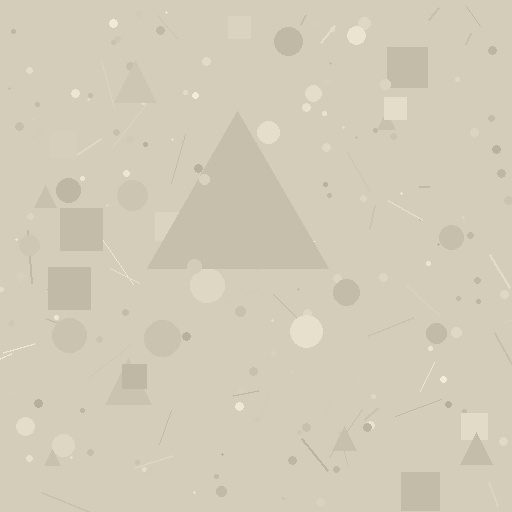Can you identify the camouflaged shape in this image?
The camouflaged shape is a triangle.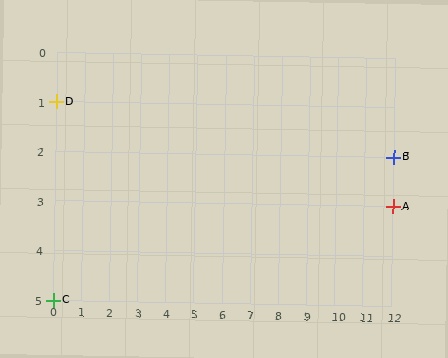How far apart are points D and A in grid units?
Points D and A are 12 columns and 2 rows apart (about 12.2 grid units diagonally).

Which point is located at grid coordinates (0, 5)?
Point C is at (0, 5).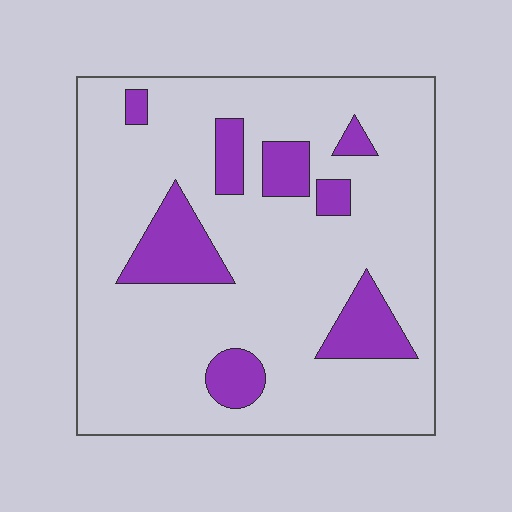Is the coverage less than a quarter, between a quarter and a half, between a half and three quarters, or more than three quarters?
Less than a quarter.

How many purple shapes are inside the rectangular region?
8.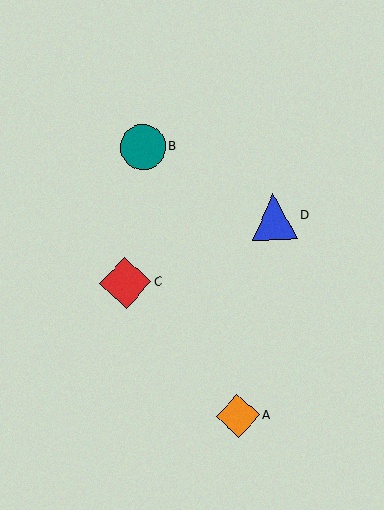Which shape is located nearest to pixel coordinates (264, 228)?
The blue triangle (labeled D) at (274, 217) is nearest to that location.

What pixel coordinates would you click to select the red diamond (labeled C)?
Click at (125, 283) to select the red diamond C.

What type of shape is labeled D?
Shape D is a blue triangle.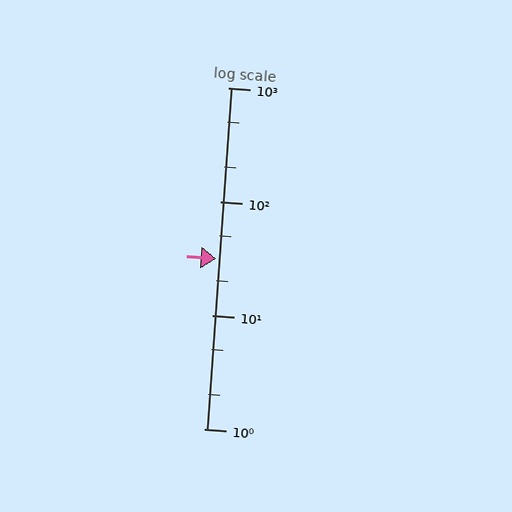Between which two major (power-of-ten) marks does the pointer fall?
The pointer is between 10 and 100.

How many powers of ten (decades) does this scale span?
The scale spans 3 decades, from 1 to 1000.